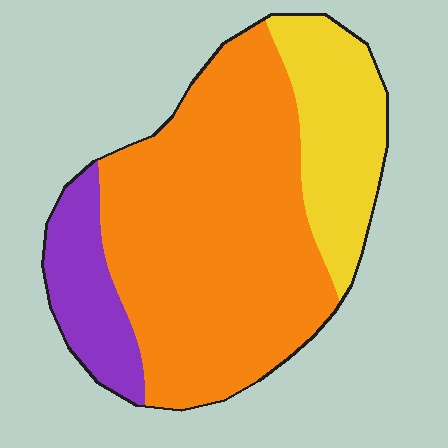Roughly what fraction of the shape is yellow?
Yellow covers roughly 20% of the shape.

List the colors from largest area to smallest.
From largest to smallest: orange, yellow, purple.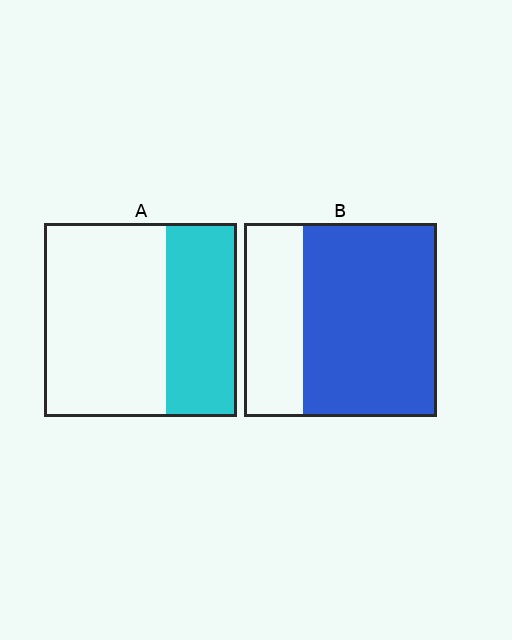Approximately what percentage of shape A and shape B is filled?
A is approximately 35% and B is approximately 70%.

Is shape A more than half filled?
No.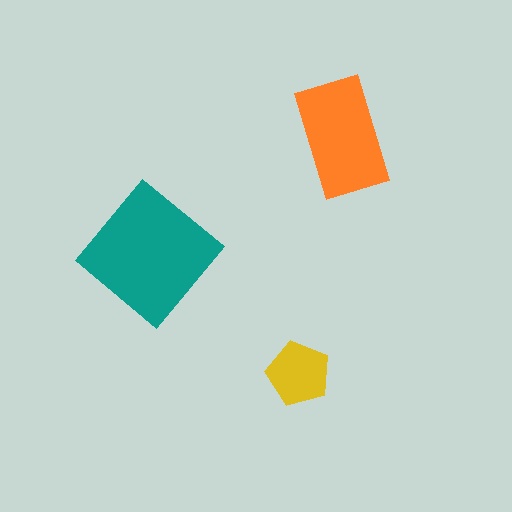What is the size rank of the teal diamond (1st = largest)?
1st.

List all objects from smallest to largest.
The yellow pentagon, the orange rectangle, the teal diamond.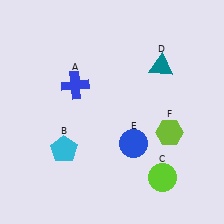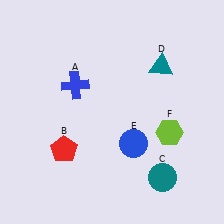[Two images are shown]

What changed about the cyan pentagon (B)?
In Image 1, B is cyan. In Image 2, it changed to red.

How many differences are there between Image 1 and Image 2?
There are 2 differences between the two images.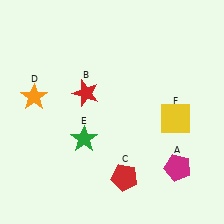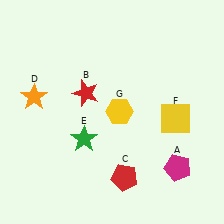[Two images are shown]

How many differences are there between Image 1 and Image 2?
There is 1 difference between the two images.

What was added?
A yellow hexagon (G) was added in Image 2.